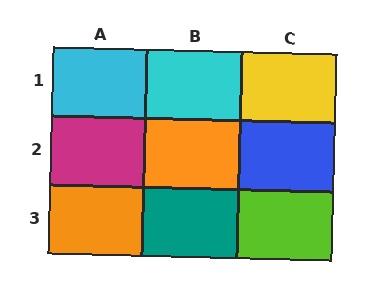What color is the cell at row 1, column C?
Yellow.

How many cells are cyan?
2 cells are cyan.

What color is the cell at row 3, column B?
Teal.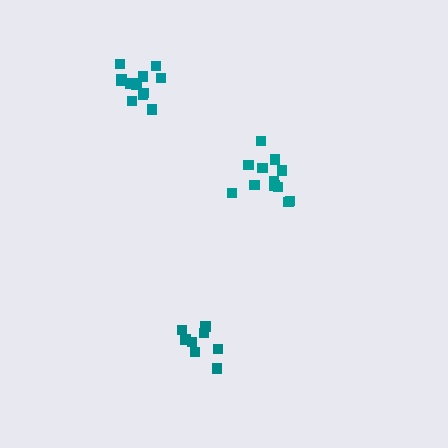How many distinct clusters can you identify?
There are 3 distinct clusters.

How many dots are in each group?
Group 1: 12 dots, Group 2: 13 dots, Group 3: 8 dots (33 total).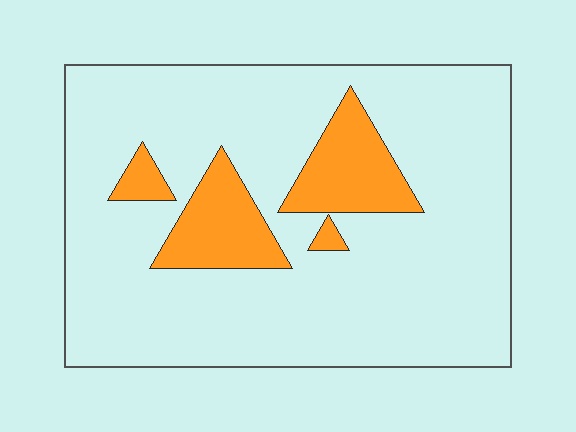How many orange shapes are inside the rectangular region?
4.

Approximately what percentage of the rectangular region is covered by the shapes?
Approximately 15%.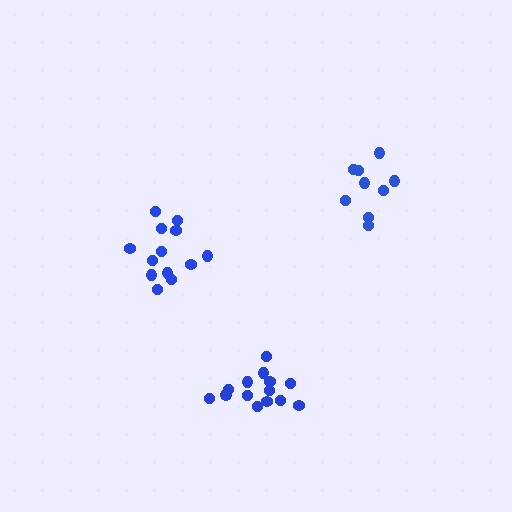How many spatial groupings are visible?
There are 3 spatial groupings.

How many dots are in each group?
Group 1: 13 dots, Group 2: 14 dots, Group 3: 9 dots (36 total).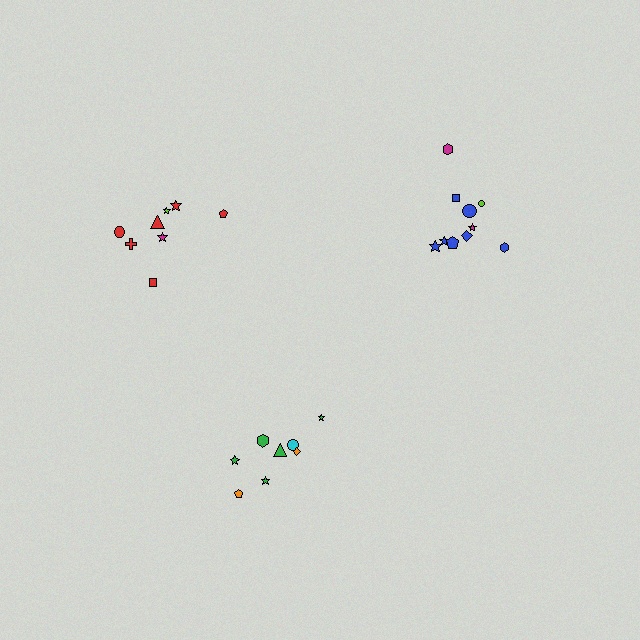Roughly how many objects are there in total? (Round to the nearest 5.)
Roughly 25 objects in total.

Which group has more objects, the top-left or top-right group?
The top-right group.